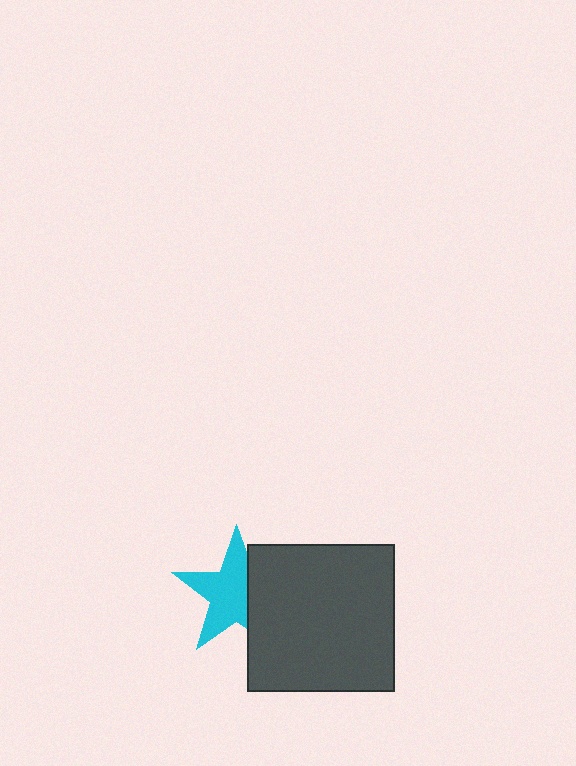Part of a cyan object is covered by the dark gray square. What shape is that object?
It is a star.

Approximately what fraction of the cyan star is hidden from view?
Roughly 34% of the cyan star is hidden behind the dark gray square.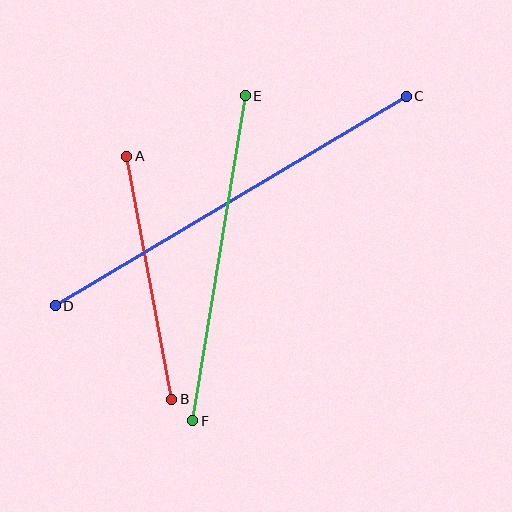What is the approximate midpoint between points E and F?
The midpoint is at approximately (219, 258) pixels.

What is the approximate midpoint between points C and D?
The midpoint is at approximately (231, 201) pixels.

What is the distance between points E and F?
The distance is approximately 330 pixels.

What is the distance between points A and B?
The distance is approximately 247 pixels.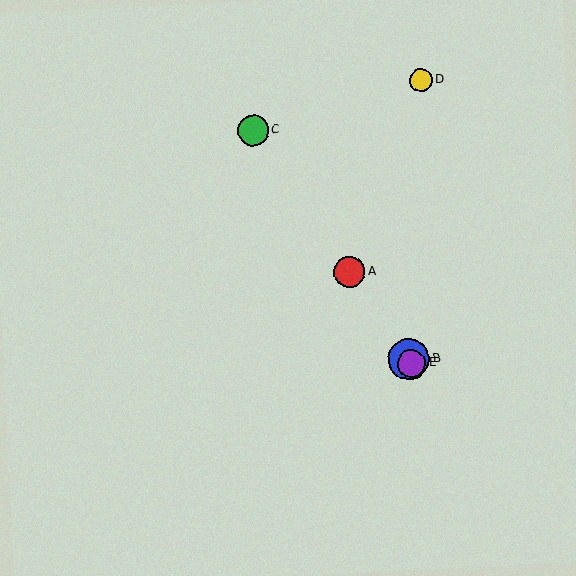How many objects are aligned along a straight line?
4 objects (A, B, C, E) are aligned along a straight line.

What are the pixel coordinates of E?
Object E is at (412, 363).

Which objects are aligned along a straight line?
Objects A, B, C, E are aligned along a straight line.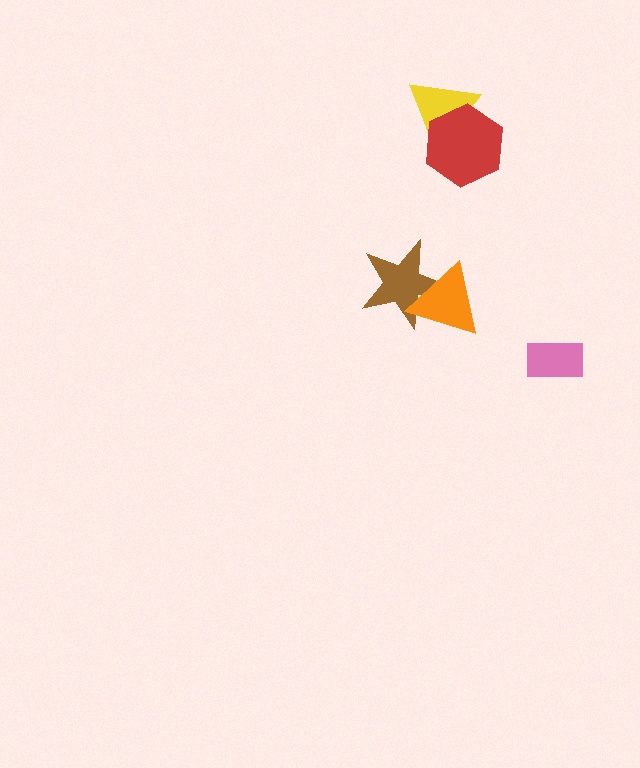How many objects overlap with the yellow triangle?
1 object overlaps with the yellow triangle.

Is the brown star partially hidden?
Yes, it is partially covered by another shape.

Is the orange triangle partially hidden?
No, no other shape covers it.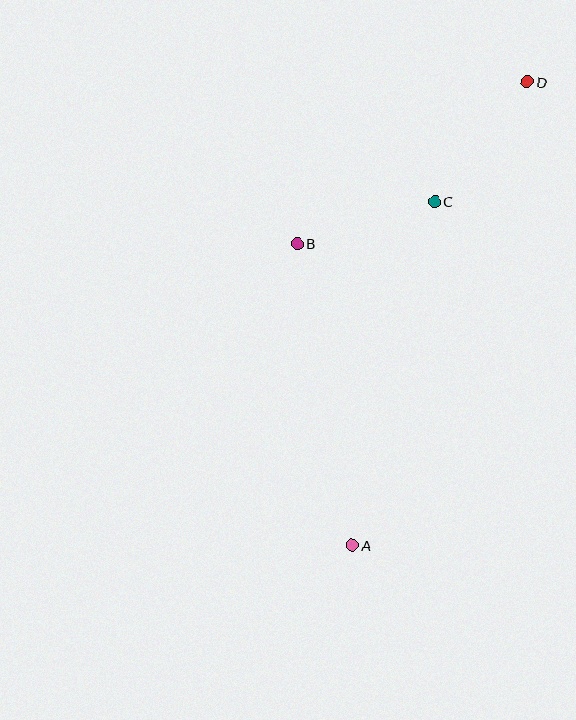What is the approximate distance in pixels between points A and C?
The distance between A and C is approximately 354 pixels.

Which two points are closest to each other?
Points B and C are closest to each other.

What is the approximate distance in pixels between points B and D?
The distance between B and D is approximately 281 pixels.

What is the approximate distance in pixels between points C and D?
The distance between C and D is approximately 151 pixels.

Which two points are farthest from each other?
Points A and D are farthest from each other.